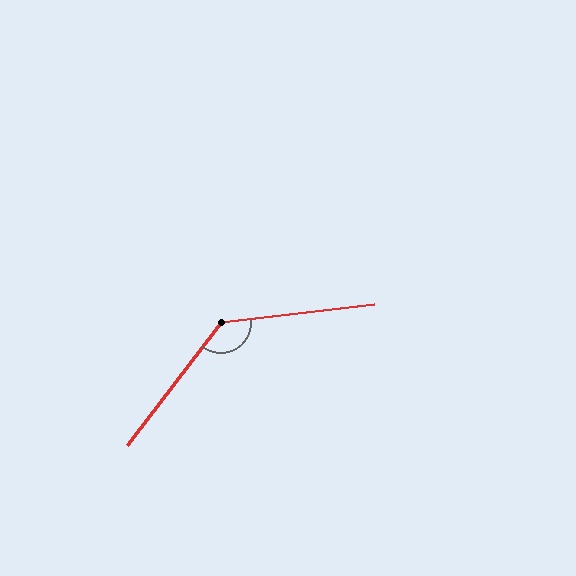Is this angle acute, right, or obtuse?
It is obtuse.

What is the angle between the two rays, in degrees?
Approximately 134 degrees.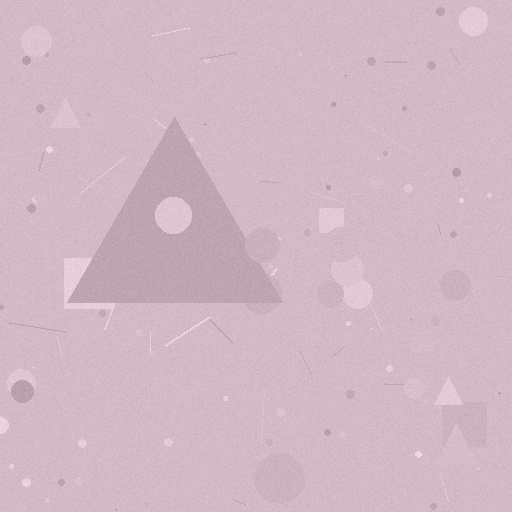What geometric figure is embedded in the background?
A triangle is embedded in the background.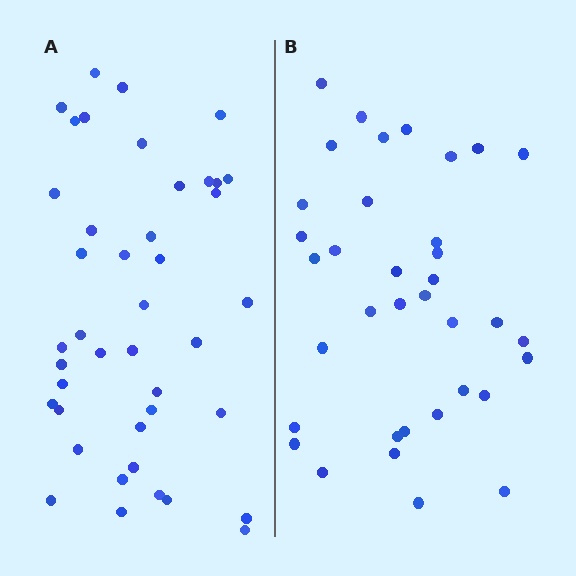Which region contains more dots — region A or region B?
Region A (the left region) has more dots.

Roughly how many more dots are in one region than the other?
Region A has about 6 more dots than region B.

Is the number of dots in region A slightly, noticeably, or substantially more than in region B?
Region A has only slightly more — the two regions are fairly close. The ratio is roughly 1.2 to 1.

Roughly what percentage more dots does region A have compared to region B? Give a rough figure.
About 15% more.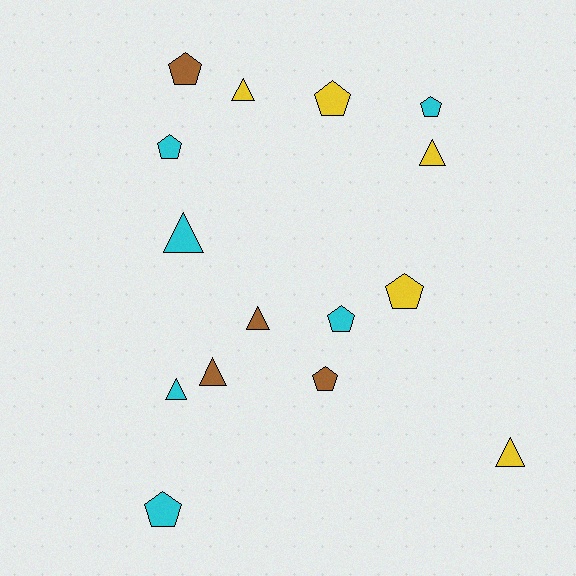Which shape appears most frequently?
Pentagon, with 8 objects.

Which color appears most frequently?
Cyan, with 6 objects.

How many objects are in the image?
There are 15 objects.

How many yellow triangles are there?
There are 3 yellow triangles.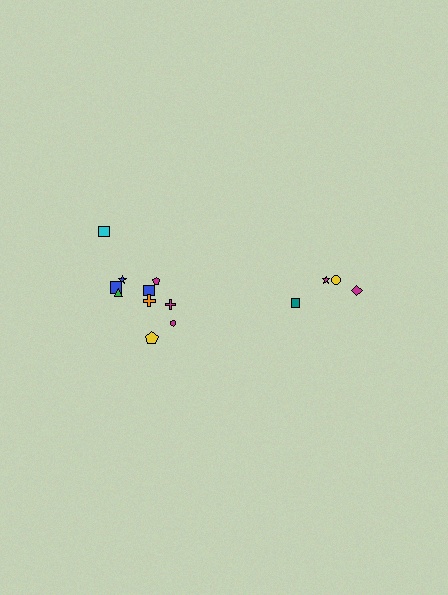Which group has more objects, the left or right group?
The left group.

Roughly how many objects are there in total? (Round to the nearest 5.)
Roughly 15 objects in total.